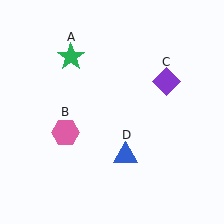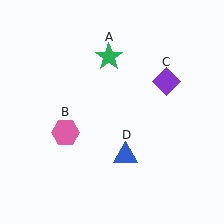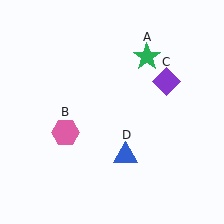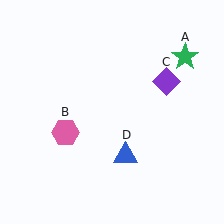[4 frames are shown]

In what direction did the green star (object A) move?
The green star (object A) moved right.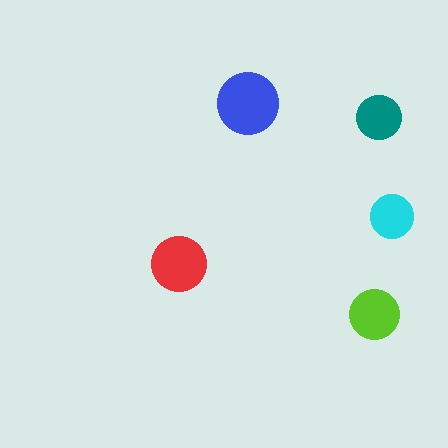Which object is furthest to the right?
The cyan circle is rightmost.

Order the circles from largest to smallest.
the blue one, the red one, the lime one, the teal one, the cyan one.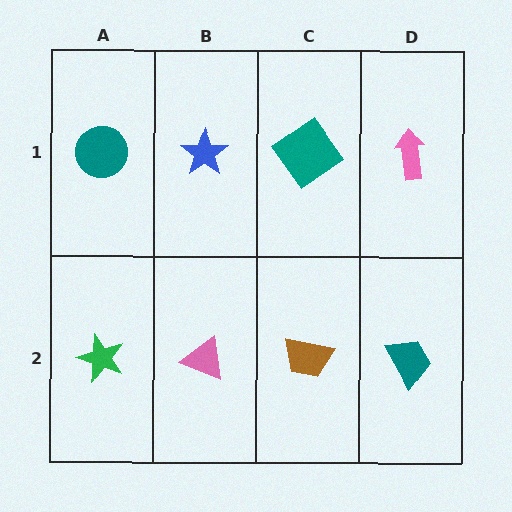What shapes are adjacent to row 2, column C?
A teal diamond (row 1, column C), a pink triangle (row 2, column B), a teal trapezoid (row 2, column D).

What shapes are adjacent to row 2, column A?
A teal circle (row 1, column A), a pink triangle (row 2, column B).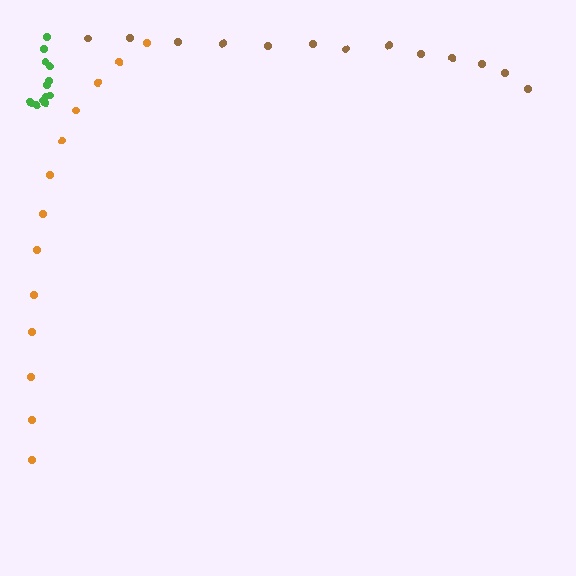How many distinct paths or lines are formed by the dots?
There are 3 distinct paths.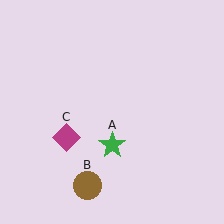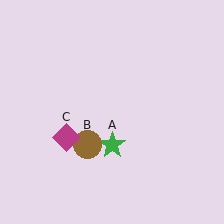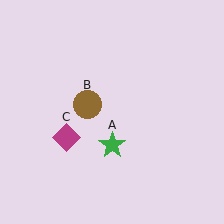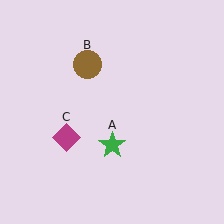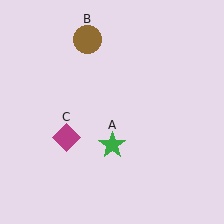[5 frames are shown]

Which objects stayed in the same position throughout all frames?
Green star (object A) and magenta diamond (object C) remained stationary.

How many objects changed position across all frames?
1 object changed position: brown circle (object B).